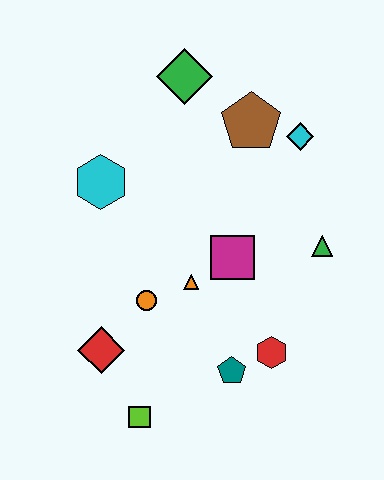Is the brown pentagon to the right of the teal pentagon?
Yes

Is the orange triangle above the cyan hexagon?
No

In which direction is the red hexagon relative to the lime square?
The red hexagon is to the right of the lime square.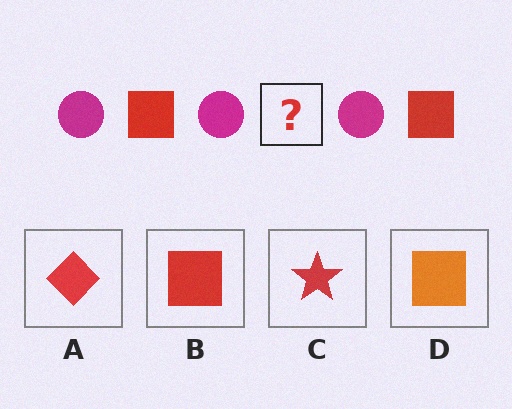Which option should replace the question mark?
Option B.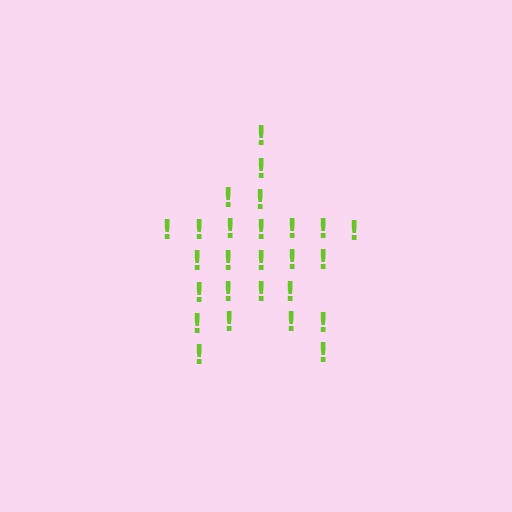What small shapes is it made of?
It is made of small exclamation marks.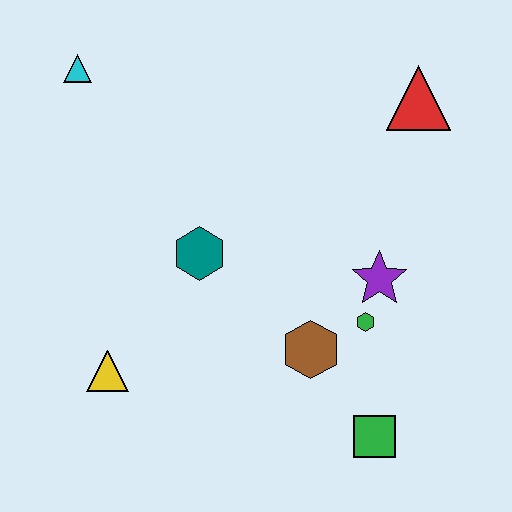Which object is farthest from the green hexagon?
The cyan triangle is farthest from the green hexagon.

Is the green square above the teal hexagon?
No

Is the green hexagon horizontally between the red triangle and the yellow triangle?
Yes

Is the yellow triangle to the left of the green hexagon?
Yes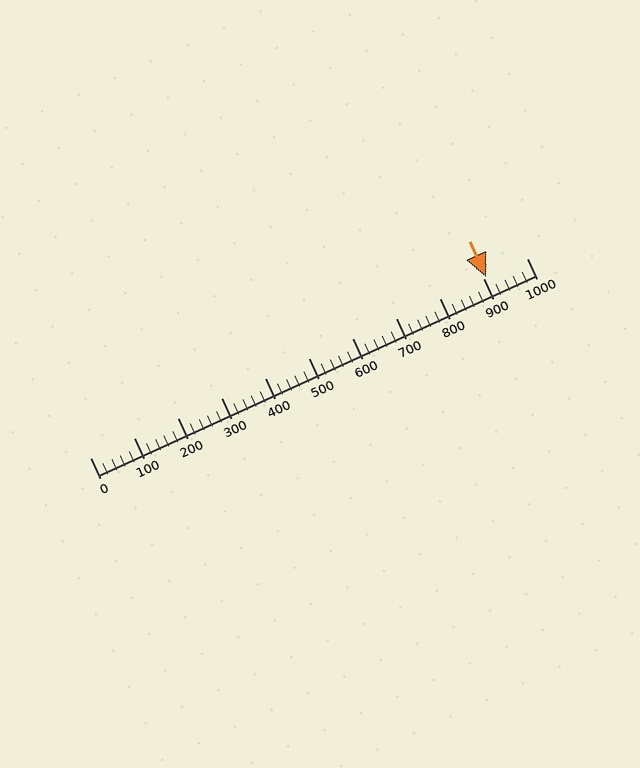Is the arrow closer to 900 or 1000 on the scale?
The arrow is closer to 900.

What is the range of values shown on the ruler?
The ruler shows values from 0 to 1000.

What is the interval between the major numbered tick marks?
The major tick marks are spaced 100 units apart.